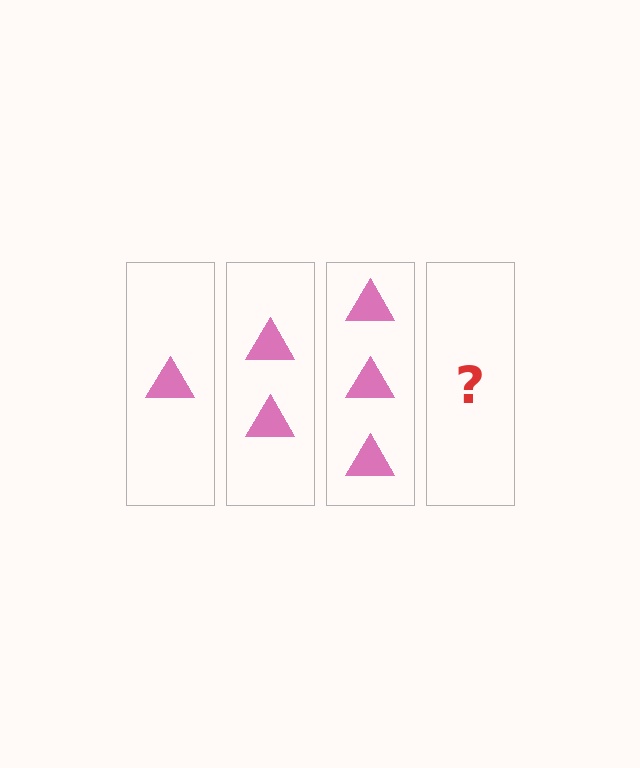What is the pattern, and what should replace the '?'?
The pattern is that each step adds one more triangle. The '?' should be 4 triangles.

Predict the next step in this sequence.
The next step is 4 triangles.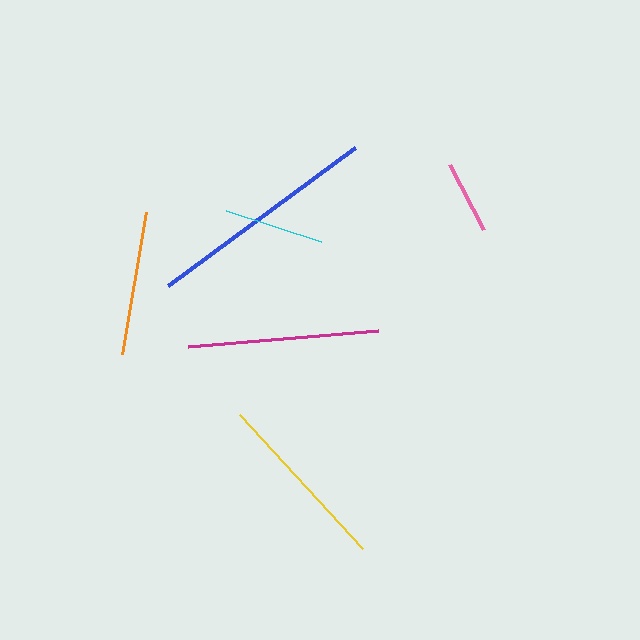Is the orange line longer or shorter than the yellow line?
The yellow line is longer than the orange line.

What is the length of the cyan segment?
The cyan segment is approximately 100 pixels long.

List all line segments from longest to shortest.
From longest to shortest: blue, magenta, yellow, orange, cyan, pink.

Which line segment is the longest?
The blue line is the longest at approximately 232 pixels.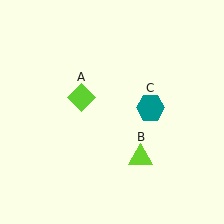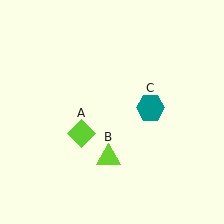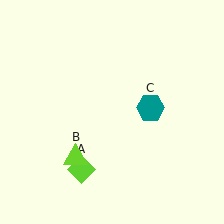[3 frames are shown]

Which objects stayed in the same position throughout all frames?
Teal hexagon (object C) remained stationary.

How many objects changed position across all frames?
2 objects changed position: lime diamond (object A), lime triangle (object B).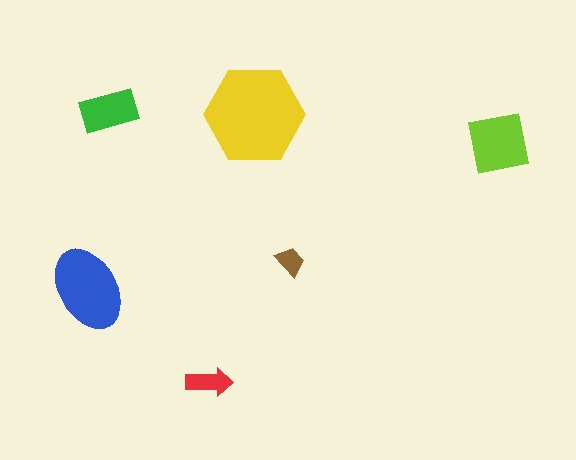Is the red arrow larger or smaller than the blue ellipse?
Smaller.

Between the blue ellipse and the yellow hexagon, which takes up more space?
The yellow hexagon.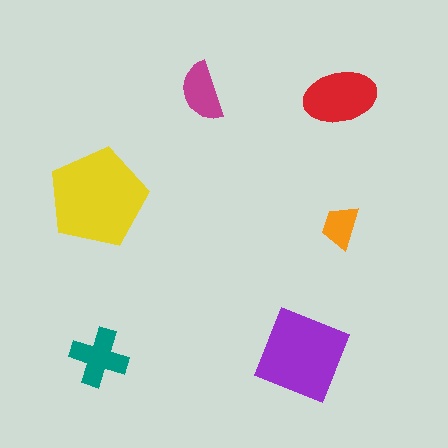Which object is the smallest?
The orange trapezoid.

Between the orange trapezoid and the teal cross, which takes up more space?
The teal cross.